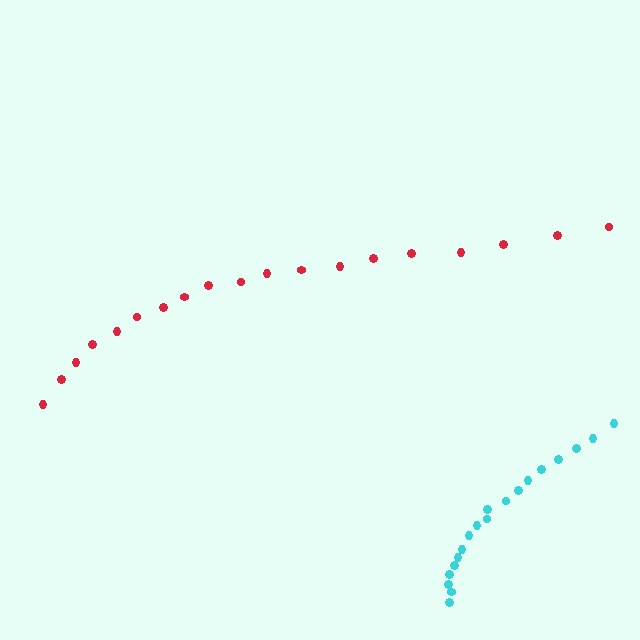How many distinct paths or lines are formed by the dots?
There are 2 distinct paths.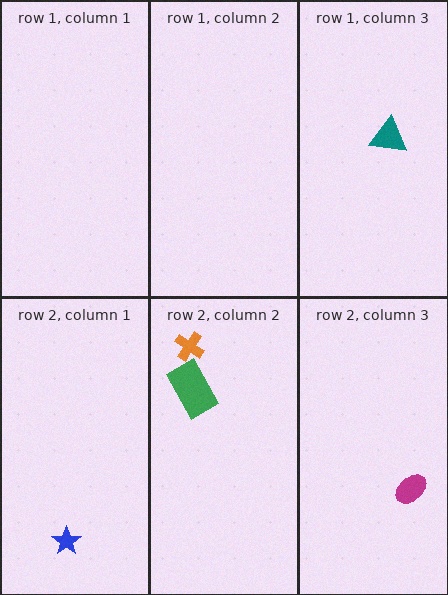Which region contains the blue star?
The row 2, column 1 region.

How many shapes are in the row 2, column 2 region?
2.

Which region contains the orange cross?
The row 2, column 2 region.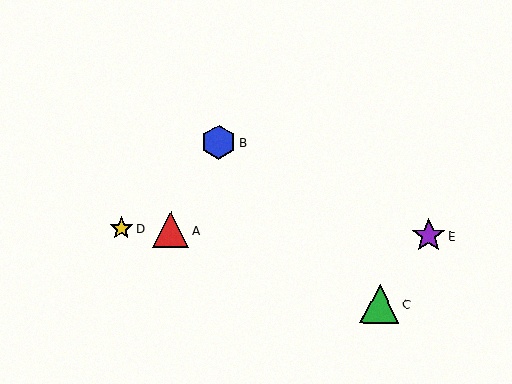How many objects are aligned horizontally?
3 objects (A, D, E) are aligned horizontally.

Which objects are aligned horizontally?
Objects A, D, E are aligned horizontally.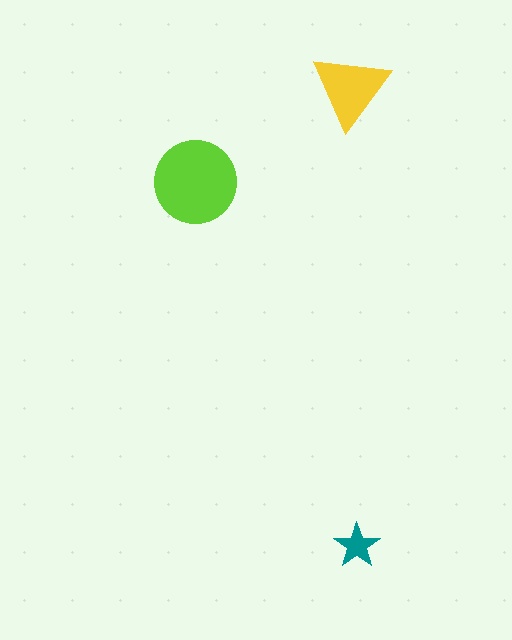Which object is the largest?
The lime circle.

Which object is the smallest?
The teal star.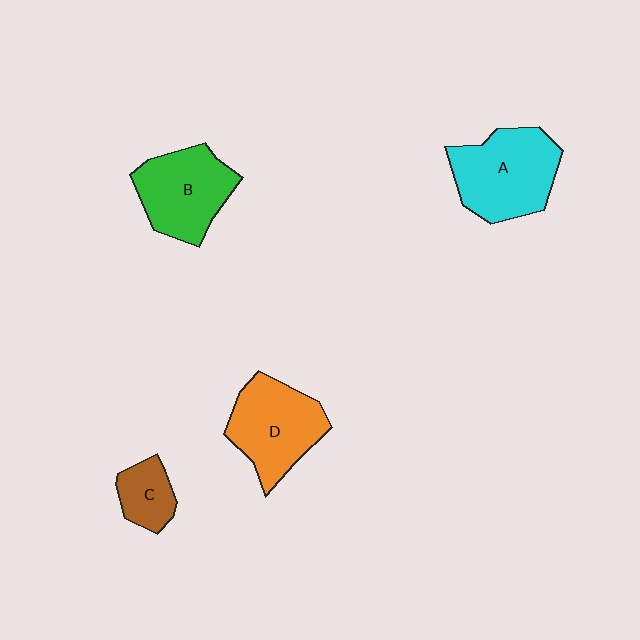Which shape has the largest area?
Shape A (cyan).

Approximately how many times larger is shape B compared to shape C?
Approximately 2.1 times.